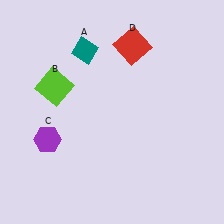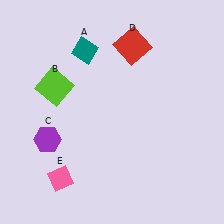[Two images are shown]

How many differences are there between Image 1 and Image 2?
There is 1 difference between the two images.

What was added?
A pink diamond (E) was added in Image 2.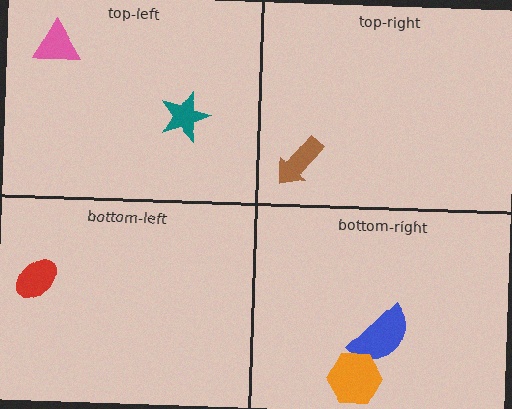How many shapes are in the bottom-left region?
1.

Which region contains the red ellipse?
The bottom-left region.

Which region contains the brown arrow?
The top-right region.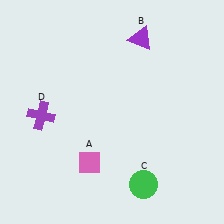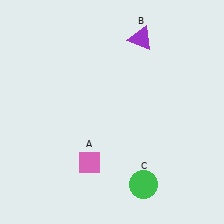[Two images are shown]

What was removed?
The purple cross (D) was removed in Image 2.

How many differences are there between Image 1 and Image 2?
There is 1 difference between the two images.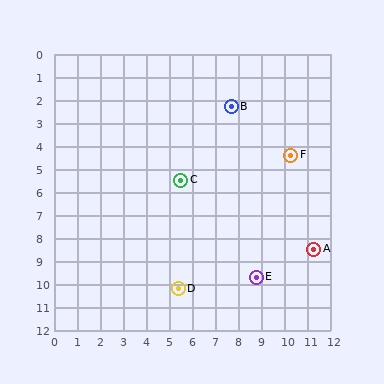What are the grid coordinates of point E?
Point E is at approximately (8.8, 9.7).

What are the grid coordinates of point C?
Point C is at approximately (5.5, 5.5).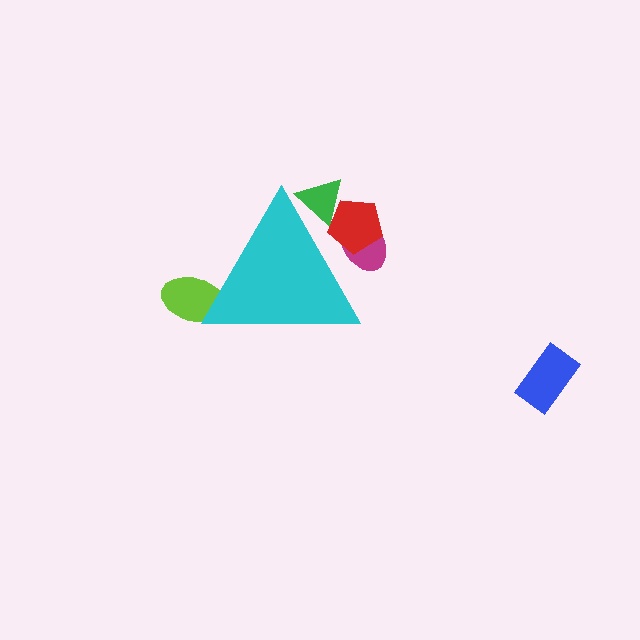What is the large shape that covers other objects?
A cyan triangle.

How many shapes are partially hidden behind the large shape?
4 shapes are partially hidden.